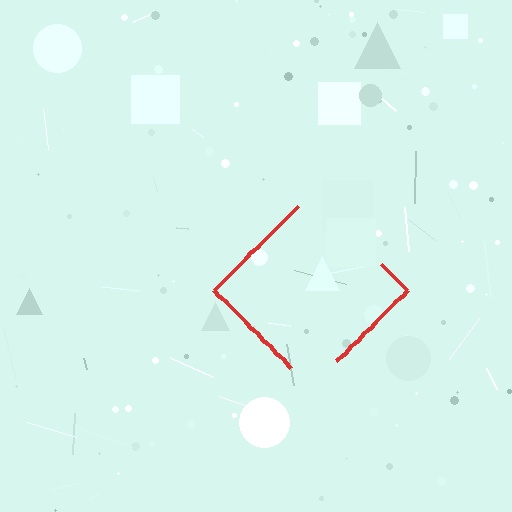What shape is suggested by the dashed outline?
The dashed outline suggests a diamond.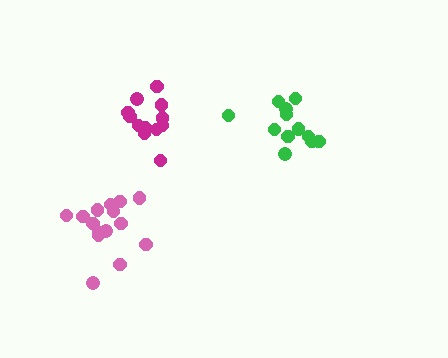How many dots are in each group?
Group 1: 12 dots, Group 2: 12 dots, Group 3: 15 dots (39 total).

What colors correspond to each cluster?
The clusters are colored: green, magenta, pink.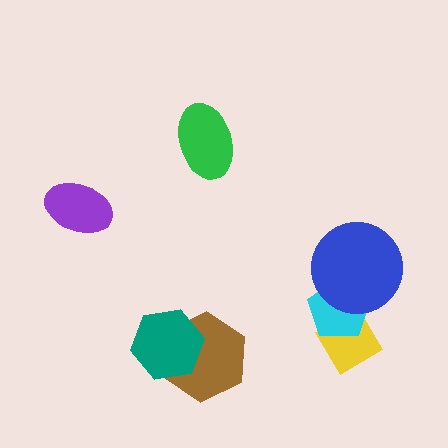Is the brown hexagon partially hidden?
Yes, it is partially covered by another shape.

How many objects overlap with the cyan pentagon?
2 objects overlap with the cyan pentagon.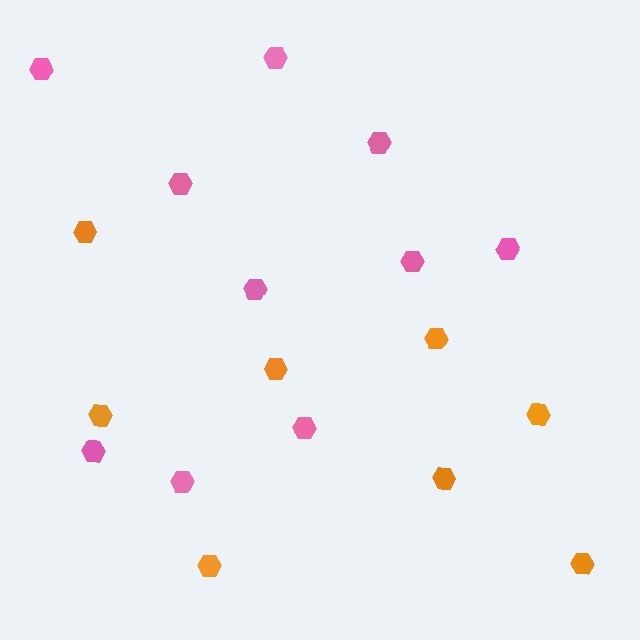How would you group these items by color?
There are 2 groups: one group of pink hexagons (10) and one group of orange hexagons (8).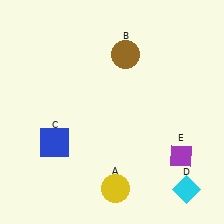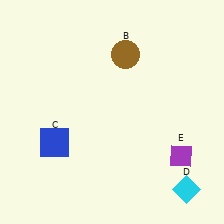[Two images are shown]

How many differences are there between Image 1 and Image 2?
There is 1 difference between the two images.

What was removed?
The yellow circle (A) was removed in Image 2.